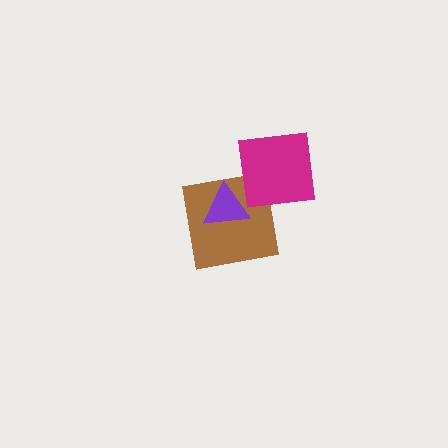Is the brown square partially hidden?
Yes, it is partially covered by another shape.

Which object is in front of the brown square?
The purple triangle is in front of the brown square.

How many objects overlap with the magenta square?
0 objects overlap with the magenta square.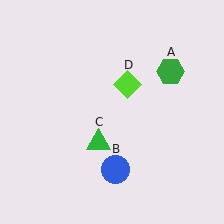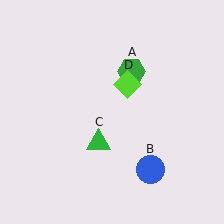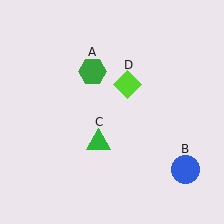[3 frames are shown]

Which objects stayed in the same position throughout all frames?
Green triangle (object C) and lime diamond (object D) remained stationary.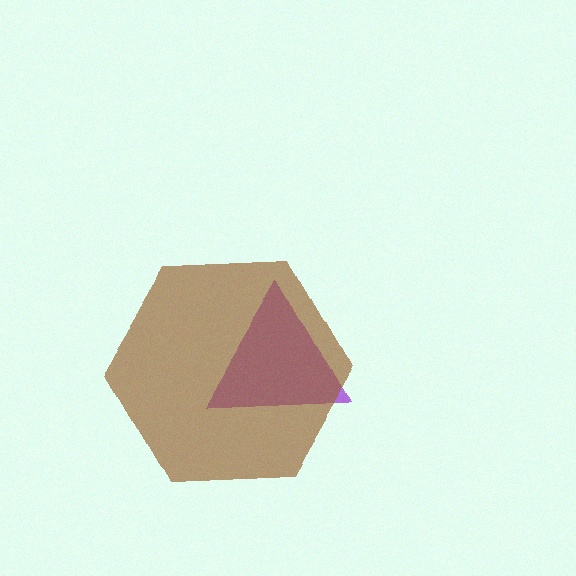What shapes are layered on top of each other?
The layered shapes are: a purple triangle, a brown hexagon.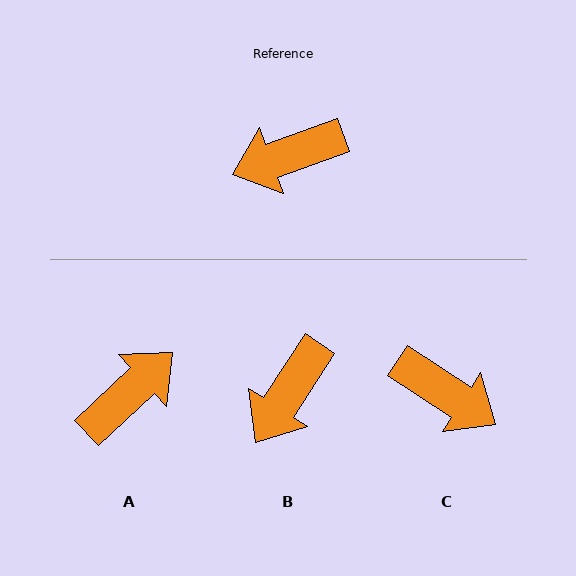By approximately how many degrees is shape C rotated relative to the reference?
Approximately 127 degrees counter-clockwise.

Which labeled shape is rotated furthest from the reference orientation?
A, about 157 degrees away.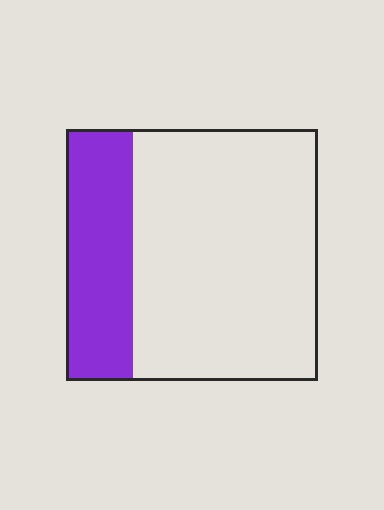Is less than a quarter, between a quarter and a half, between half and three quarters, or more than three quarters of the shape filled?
Between a quarter and a half.